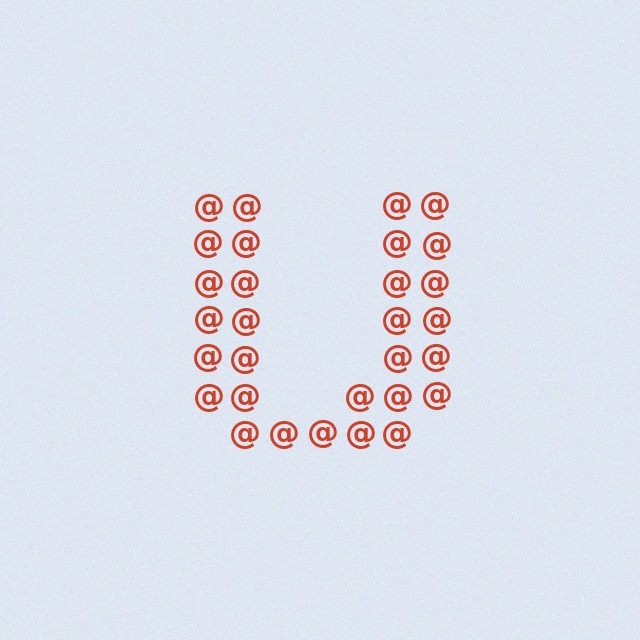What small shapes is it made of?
It is made of small at signs.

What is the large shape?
The large shape is the letter U.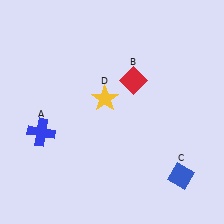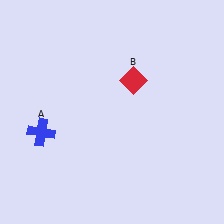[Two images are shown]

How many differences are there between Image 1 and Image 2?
There are 2 differences between the two images.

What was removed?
The yellow star (D), the blue diamond (C) were removed in Image 2.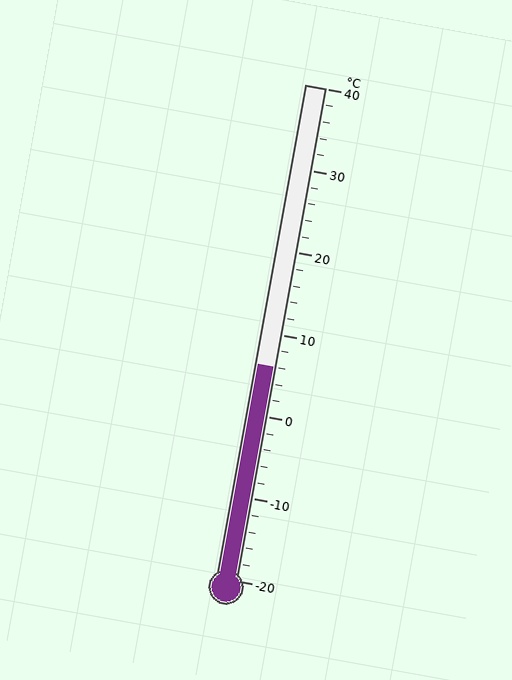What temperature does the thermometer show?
The thermometer shows approximately 6°C.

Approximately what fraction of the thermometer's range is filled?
The thermometer is filled to approximately 45% of its range.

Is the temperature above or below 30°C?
The temperature is below 30°C.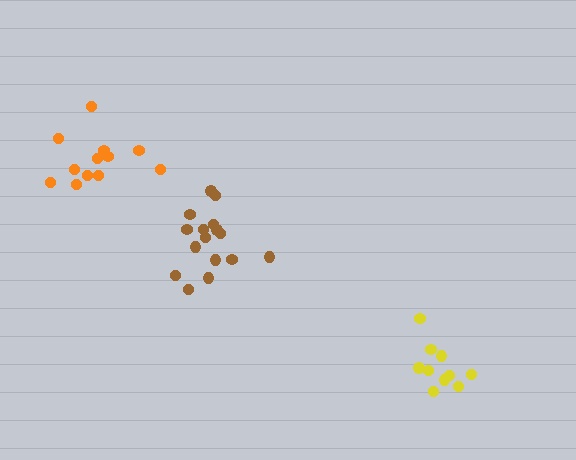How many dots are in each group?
Group 1: 12 dots, Group 2: 16 dots, Group 3: 10 dots (38 total).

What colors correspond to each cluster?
The clusters are colored: orange, brown, yellow.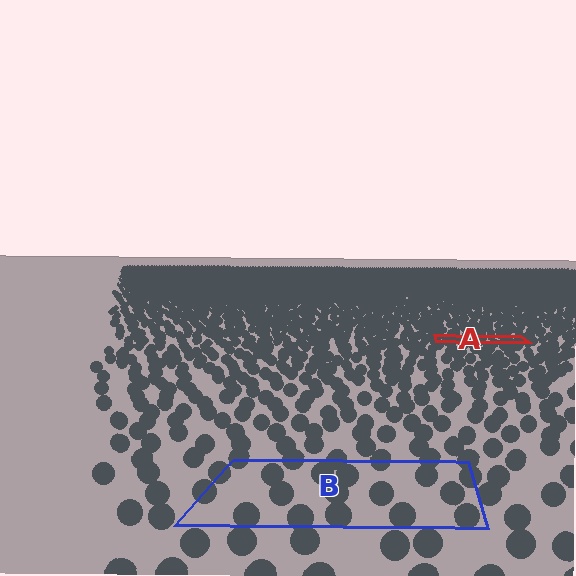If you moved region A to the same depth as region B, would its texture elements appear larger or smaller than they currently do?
They would appear larger. At a closer depth, the same texture elements are projected at a bigger on-screen size.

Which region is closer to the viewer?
Region B is closer. The texture elements there are larger and more spread out.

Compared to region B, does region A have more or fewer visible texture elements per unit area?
Region A has more texture elements per unit area — they are packed more densely because it is farther away.